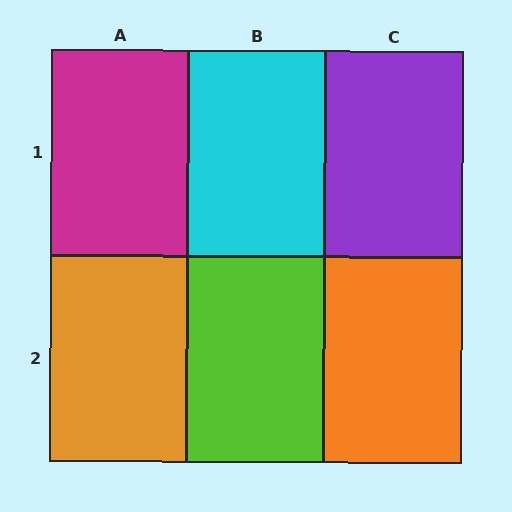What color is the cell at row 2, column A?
Orange.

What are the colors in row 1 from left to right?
Magenta, cyan, purple.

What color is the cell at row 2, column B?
Lime.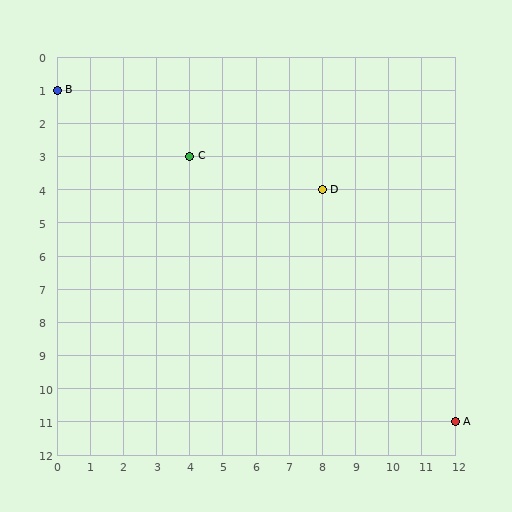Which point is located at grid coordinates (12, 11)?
Point A is at (12, 11).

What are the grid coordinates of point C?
Point C is at grid coordinates (4, 3).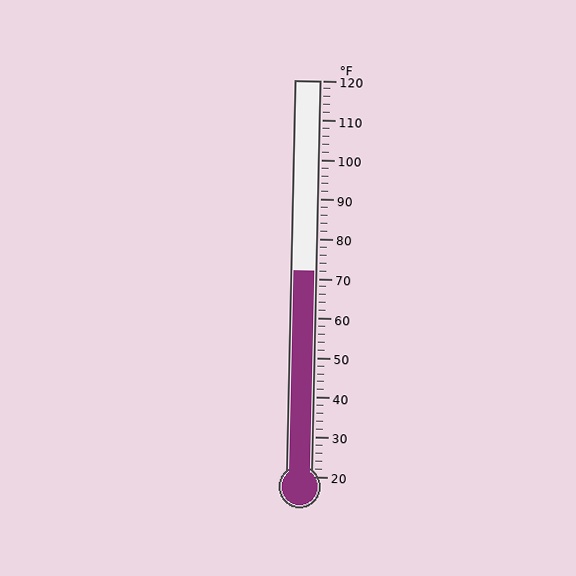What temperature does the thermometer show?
The thermometer shows approximately 72°F.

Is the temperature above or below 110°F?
The temperature is below 110°F.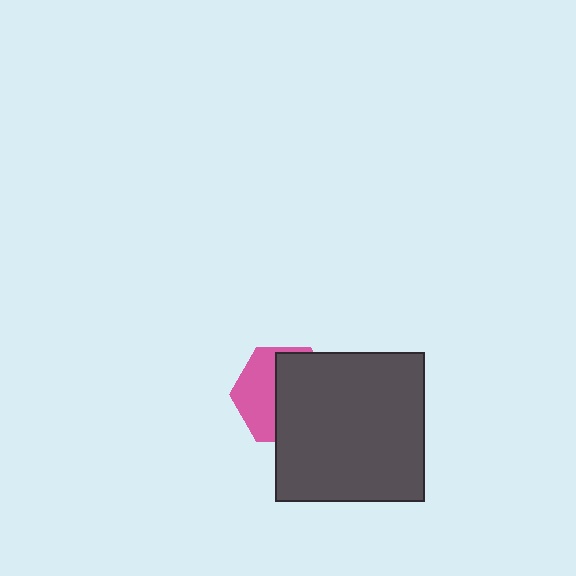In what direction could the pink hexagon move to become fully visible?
The pink hexagon could move left. That would shift it out from behind the dark gray square entirely.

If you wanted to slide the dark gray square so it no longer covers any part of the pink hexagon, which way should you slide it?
Slide it right — that is the most direct way to separate the two shapes.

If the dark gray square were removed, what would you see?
You would see the complete pink hexagon.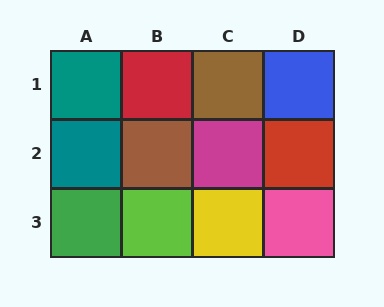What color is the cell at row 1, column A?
Teal.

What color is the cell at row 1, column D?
Blue.